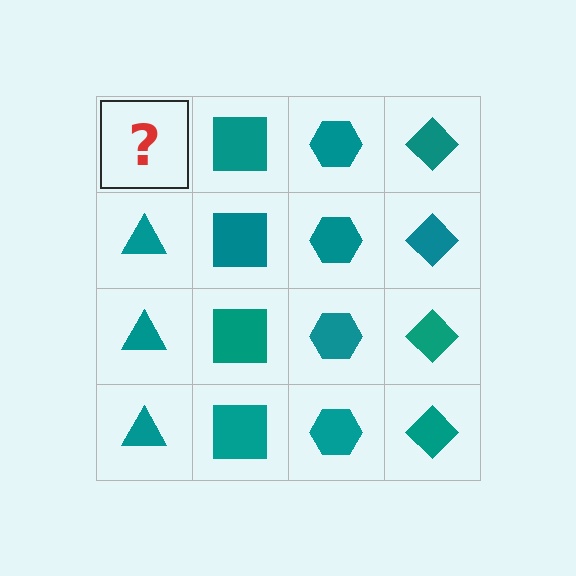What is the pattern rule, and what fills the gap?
The rule is that each column has a consistent shape. The gap should be filled with a teal triangle.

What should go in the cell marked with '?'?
The missing cell should contain a teal triangle.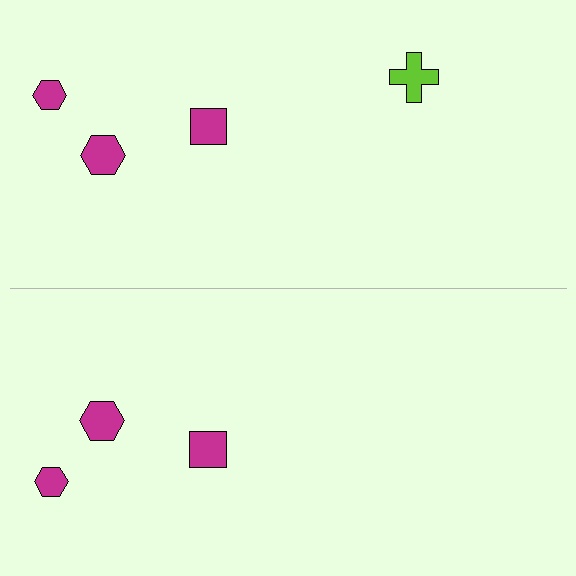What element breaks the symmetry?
A lime cross is missing from the bottom side.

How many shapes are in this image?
There are 7 shapes in this image.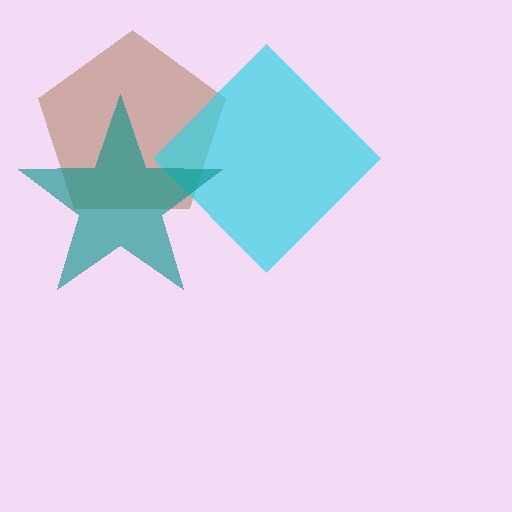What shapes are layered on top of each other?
The layered shapes are: a brown pentagon, a cyan diamond, a teal star.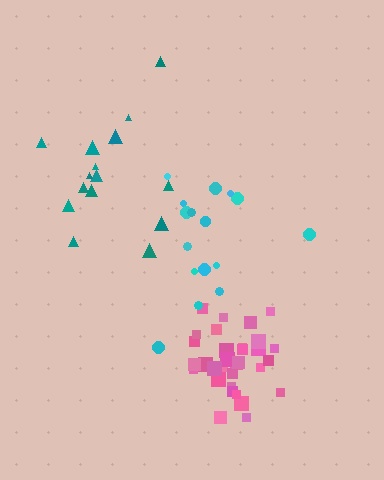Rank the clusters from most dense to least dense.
pink, teal, cyan.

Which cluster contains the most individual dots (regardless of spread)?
Pink (32).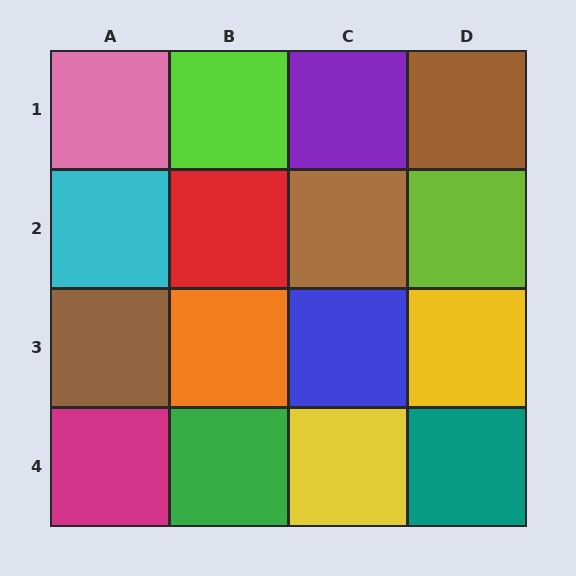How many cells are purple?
1 cell is purple.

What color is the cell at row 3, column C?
Blue.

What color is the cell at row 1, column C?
Purple.